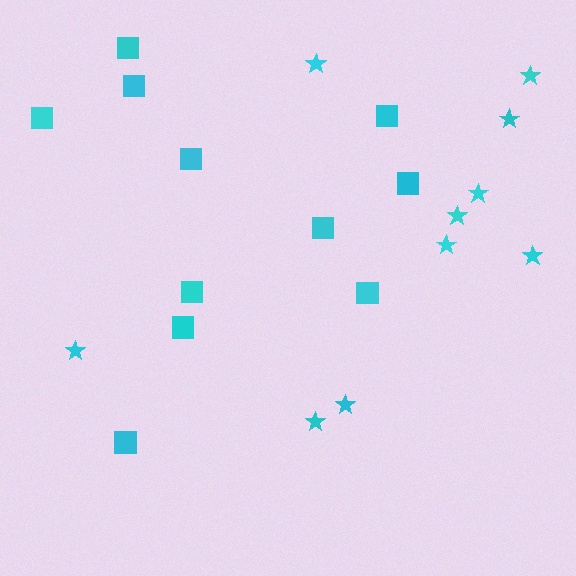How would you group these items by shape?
There are 2 groups: one group of squares (11) and one group of stars (10).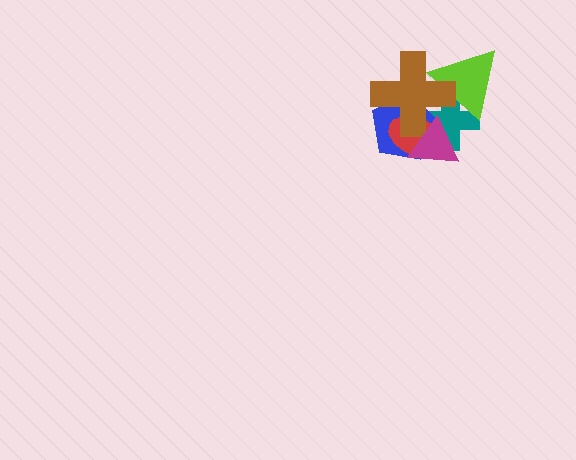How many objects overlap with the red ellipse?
4 objects overlap with the red ellipse.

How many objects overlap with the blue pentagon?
4 objects overlap with the blue pentagon.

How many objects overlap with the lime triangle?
2 objects overlap with the lime triangle.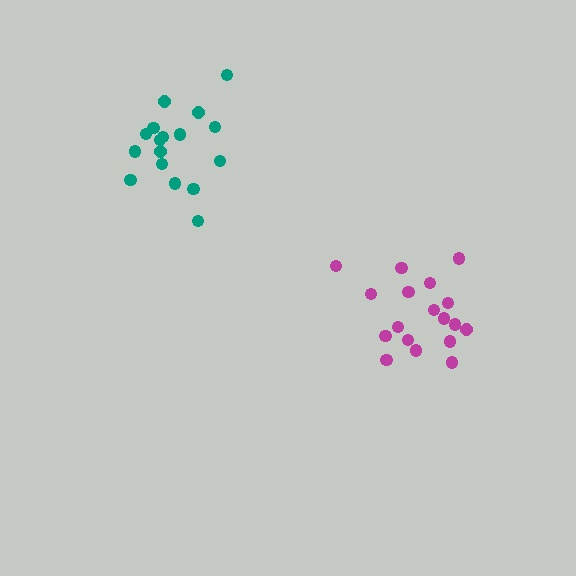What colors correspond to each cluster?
The clusters are colored: magenta, teal.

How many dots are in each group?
Group 1: 18 dots, Group 2: 17 dots (35 total).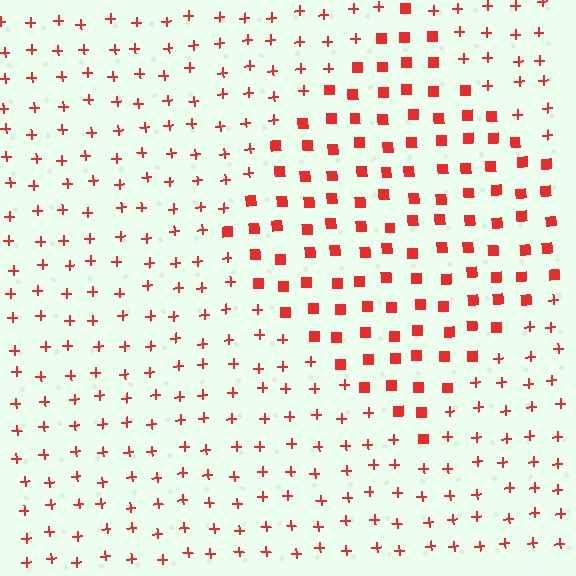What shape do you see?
I see a diamond.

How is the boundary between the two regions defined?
The boundary is defined by a change in element shape: squares inside vs. plus signs outside. All elements share the same color and spacing.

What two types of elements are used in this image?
The image uses squares inside the diamond region and plus signs outside it.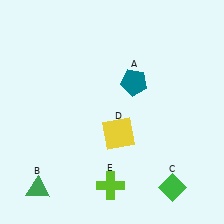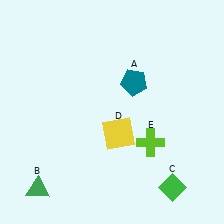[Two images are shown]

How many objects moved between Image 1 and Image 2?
1 object moved between the two images.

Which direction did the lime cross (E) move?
The lime cross (E) moved up.